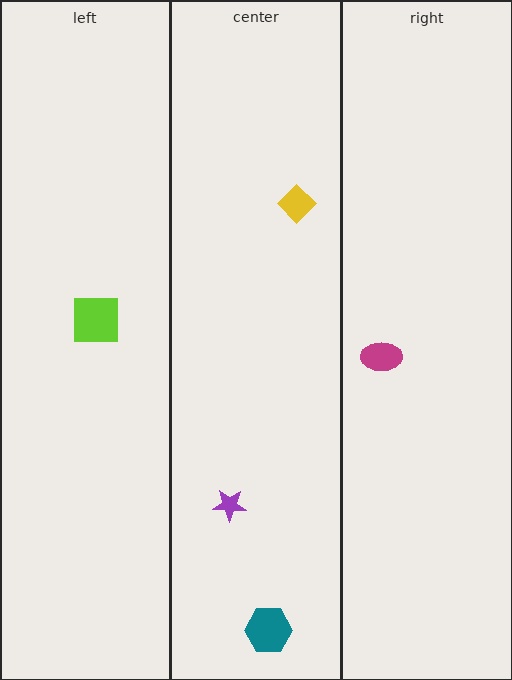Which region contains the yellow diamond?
The center region.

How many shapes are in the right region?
1.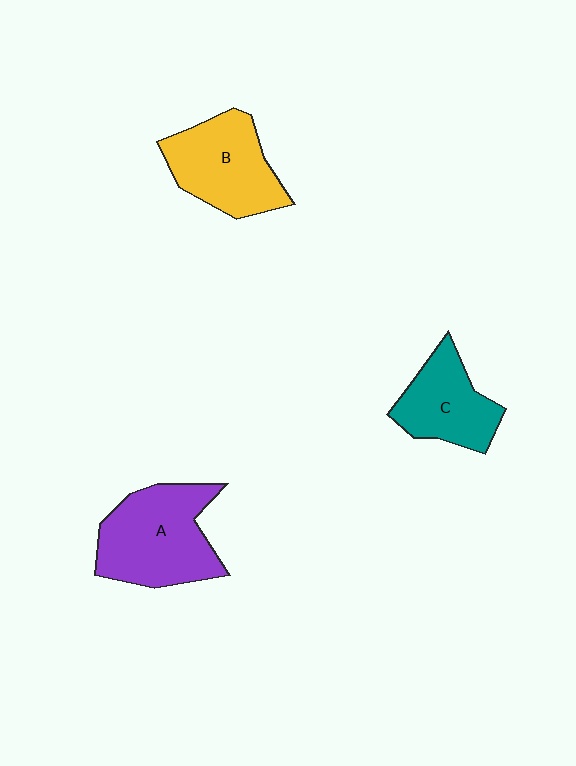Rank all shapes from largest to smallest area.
From largest to smallest: A (purple), B (yellow), C (teal).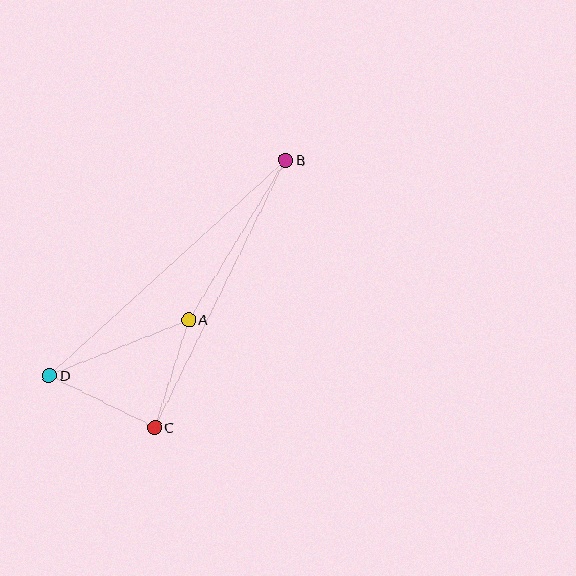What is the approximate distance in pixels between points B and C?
The distance between B and C is approximately 298 pixels.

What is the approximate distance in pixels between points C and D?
The distance between C and D is approximately 118 pixels.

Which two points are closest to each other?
Points A and C are closest to each other.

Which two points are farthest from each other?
Points B and D are farthest from each other.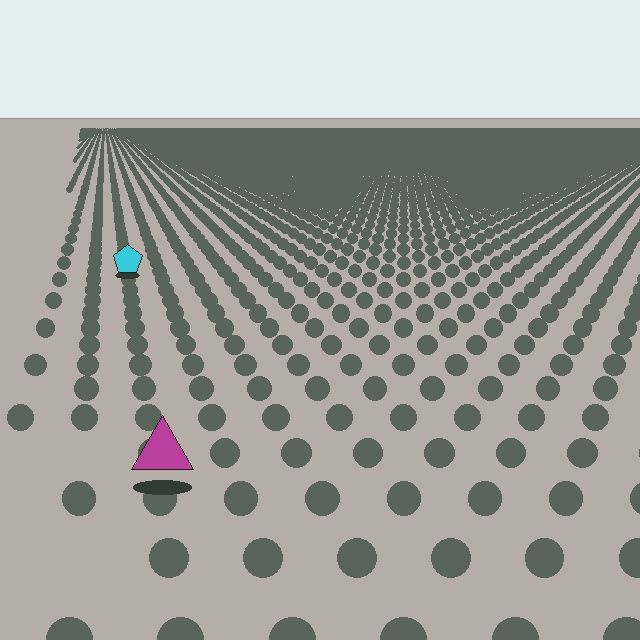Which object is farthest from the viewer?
The cyan pentagon is farthest from the viewer. It appears smaller and the ground texture around it is denser.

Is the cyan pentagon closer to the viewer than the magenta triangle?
No. The magenta triangle is closer — you can tell from the texture gradient: the ground texture is coarser near it.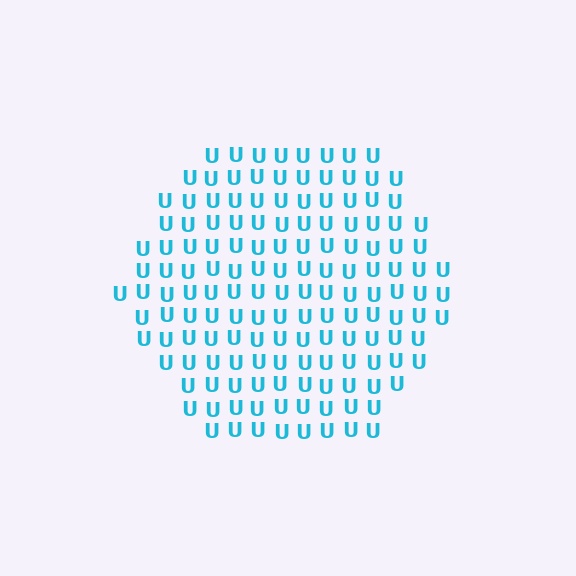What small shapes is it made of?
It is made of small letter U's.